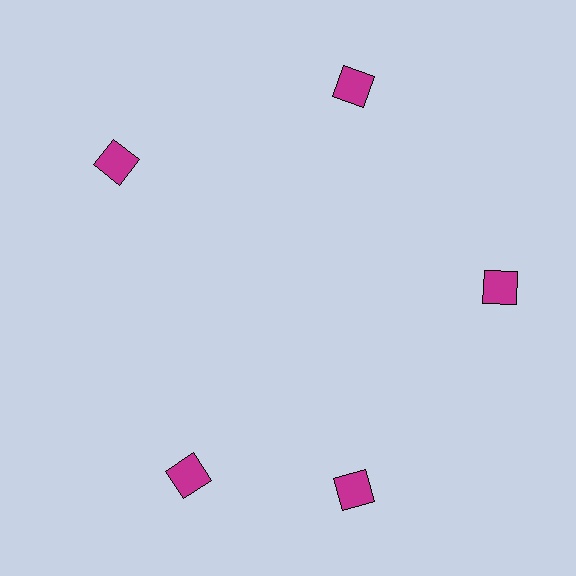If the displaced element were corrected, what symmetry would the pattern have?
It would have 5-fold rotational symmetry — the pattern would map onto itself every 72 degrees.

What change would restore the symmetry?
The symmetry would be restored by rotating it back into even spacing with its neighbors so that all 5 squares sit at equal angles and equal distance from the center.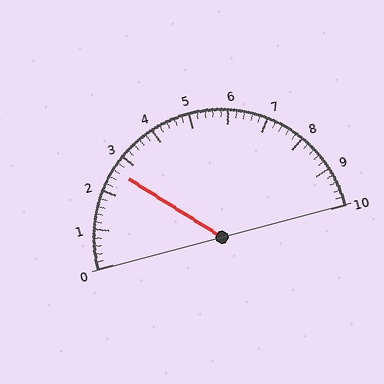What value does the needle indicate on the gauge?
The needle indicates approximately 2.6.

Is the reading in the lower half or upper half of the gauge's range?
The reading is in the lower half of the range (0 to 10).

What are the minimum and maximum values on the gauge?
The gauge ranges from 0 to 10.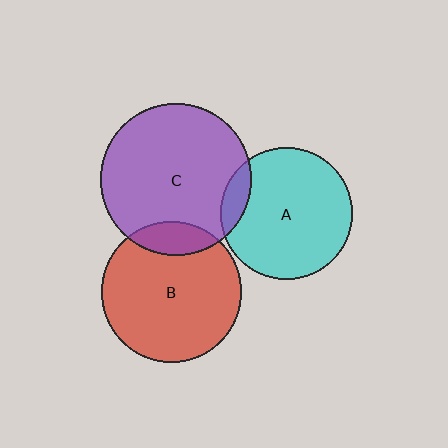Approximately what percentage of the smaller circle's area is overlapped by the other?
Approximately 15%.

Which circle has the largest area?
Circle C (purple).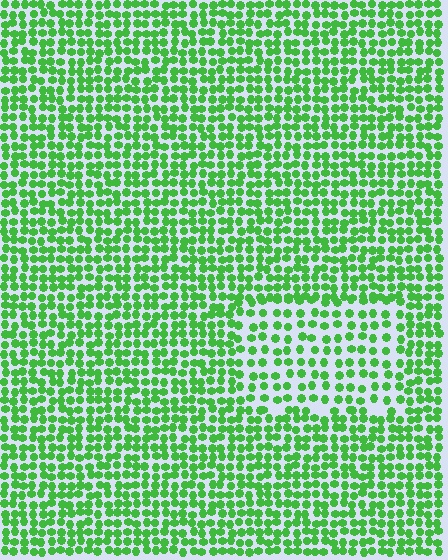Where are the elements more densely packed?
The elements are more densely packed outside the rectangle boundary.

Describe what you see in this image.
The image contains small green elements arranged at two different densities. A rectangle-shaped region is visible where the elements are less densely packed than the surrounding area.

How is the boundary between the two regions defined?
The boundary is defined by a change in element density (approximately 1.7x ratio). All elements are the same color, size, and shape.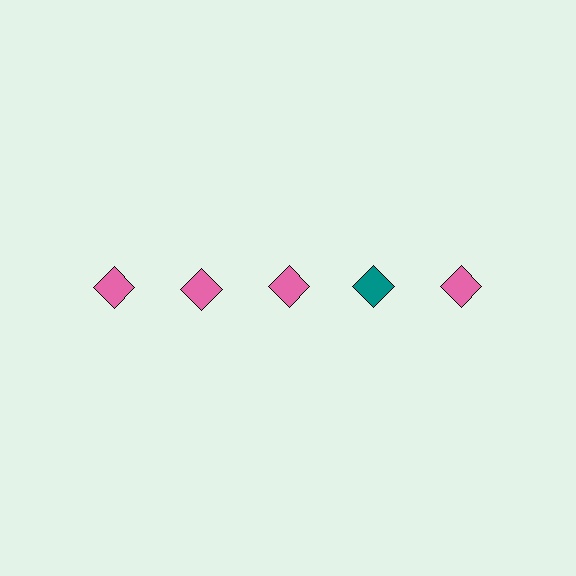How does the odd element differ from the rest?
It has a different color: teal instead of pink.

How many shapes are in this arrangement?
There are 5 shapes arranged in a grid pattern.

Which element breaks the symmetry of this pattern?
The teal diamond in the top row, second from right column breaks the symmetry. All other shapes are pink diamonds.